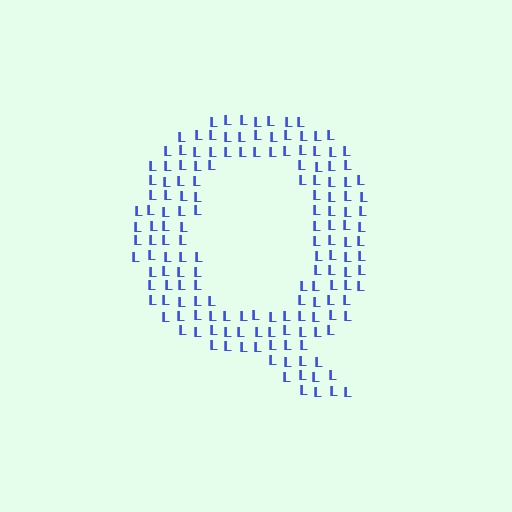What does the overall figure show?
The overall figure shows the letter Q.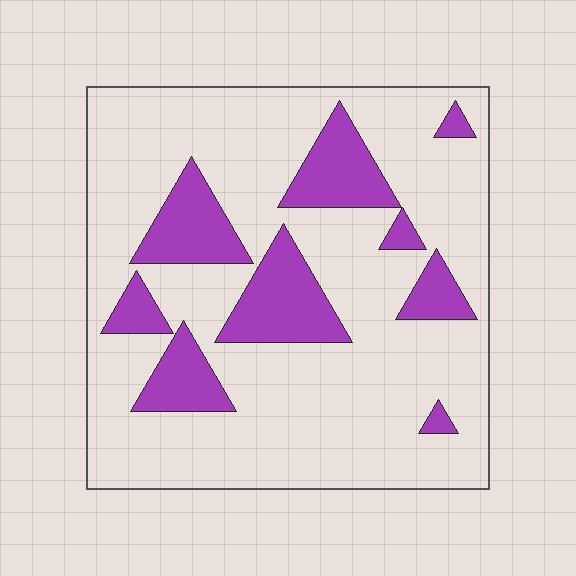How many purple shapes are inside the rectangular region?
9.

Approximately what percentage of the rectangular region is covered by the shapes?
Approximately 20%.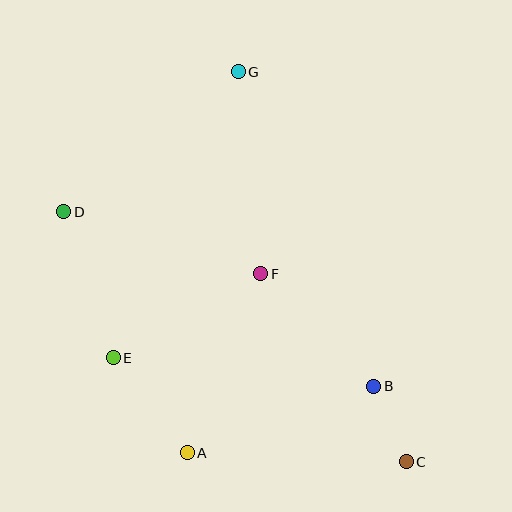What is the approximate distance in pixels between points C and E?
The distance between C and E is approximately 311 pixels.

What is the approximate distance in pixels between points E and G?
The distance between E and G is approximately 312 pixels.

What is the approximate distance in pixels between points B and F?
The distance between B and F is approximately 160 pixels.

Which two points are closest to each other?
Points B and C are closest to each other.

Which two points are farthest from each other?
Points C and G are farthest from each other.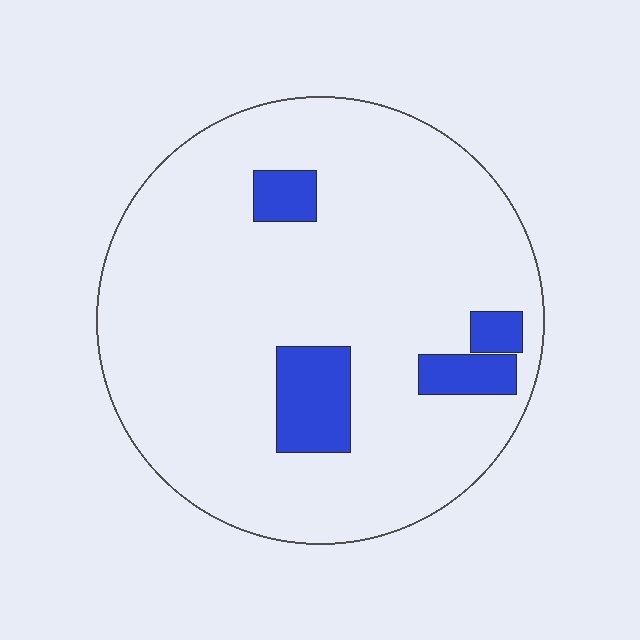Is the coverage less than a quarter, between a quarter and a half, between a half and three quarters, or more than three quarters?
Less than a quarter.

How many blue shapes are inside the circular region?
4.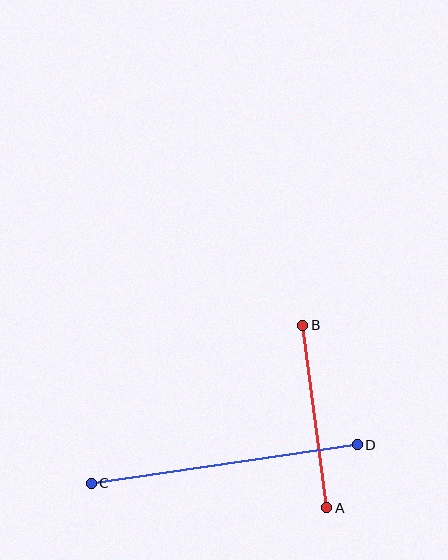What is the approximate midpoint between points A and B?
The midpoint is at approximately (315, 417) pixels.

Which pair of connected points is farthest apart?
Points C and D are farthest apart.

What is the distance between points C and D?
The distance is approximately 269 pixels.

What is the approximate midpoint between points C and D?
The midpoint is at approximately (224, 464) pixels.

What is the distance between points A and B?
The distance is approximately 184 pixels.